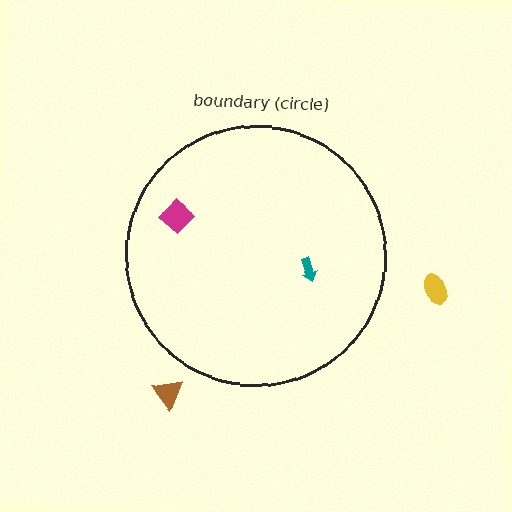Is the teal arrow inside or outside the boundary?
Inside.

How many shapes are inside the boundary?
2 inside, 2 outside.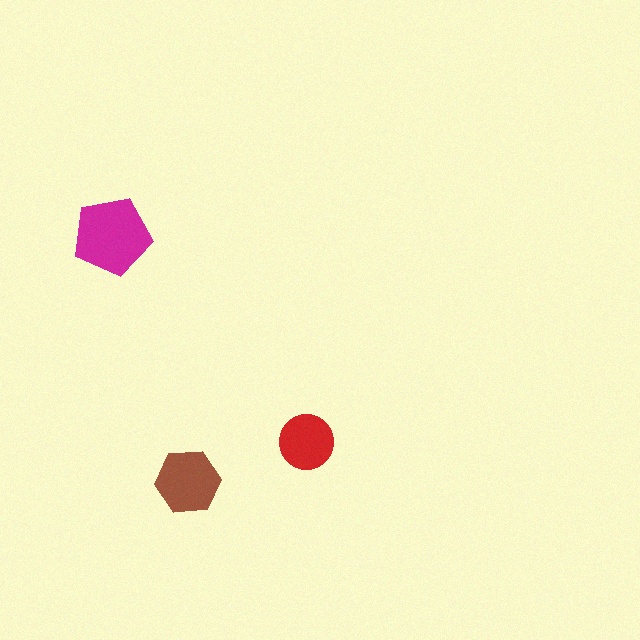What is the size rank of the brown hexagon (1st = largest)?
2nd.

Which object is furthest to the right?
The red circle is rightmost.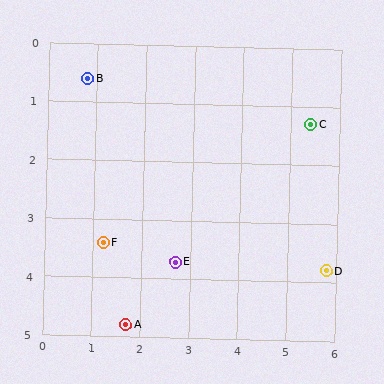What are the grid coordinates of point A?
Point A is at approximately (1.7, 4.8).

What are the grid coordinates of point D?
Point D is at approximately (5.8, 3.8).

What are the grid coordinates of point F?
Point F is at approximately (1.2, 3.4).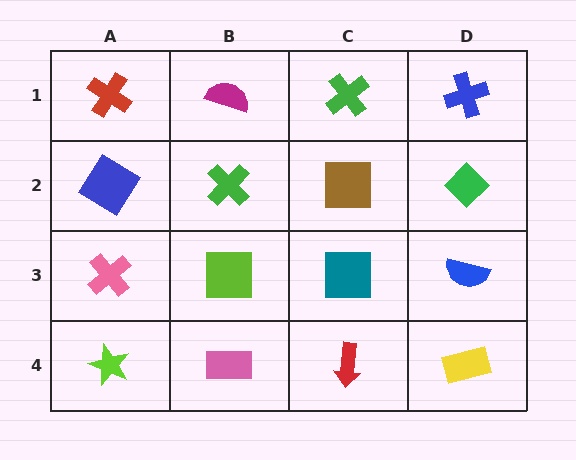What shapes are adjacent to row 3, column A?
A blue diamond (row 2, column A), a lime star (row 4, column A), a lime square (row 3, column B).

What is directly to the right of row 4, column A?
A pink rectangle.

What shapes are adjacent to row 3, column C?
A brown square (row 2, column C), a red arrow (row 4, column C), a lime square (row 3, column B), a blue semicircle (row 3, column D).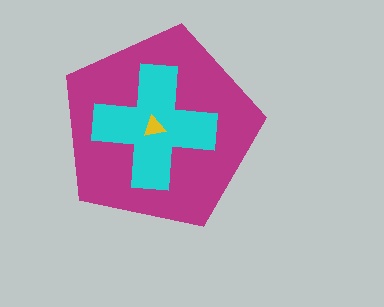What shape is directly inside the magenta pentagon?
The cyan cross.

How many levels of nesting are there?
3.